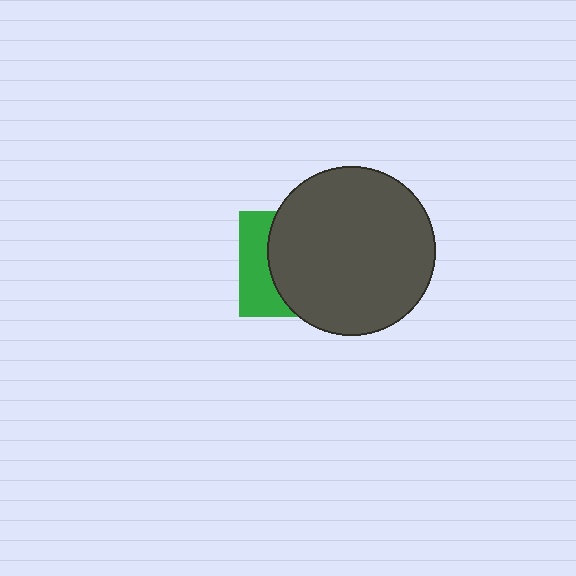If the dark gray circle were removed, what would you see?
You would see the complete green square.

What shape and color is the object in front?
The object in front is a dark gray circle.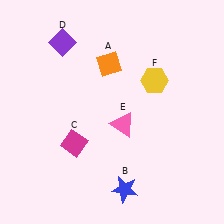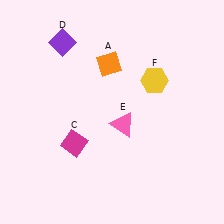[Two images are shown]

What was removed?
The blue star (B) was removed in Image 2.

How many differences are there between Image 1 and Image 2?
There is 1 difference between the two images.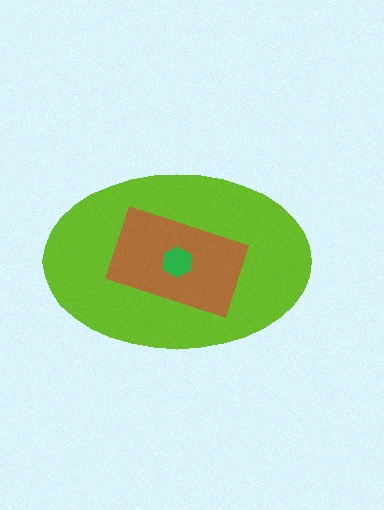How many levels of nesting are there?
3.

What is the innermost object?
The green hexagon.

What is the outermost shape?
The lime ellipse.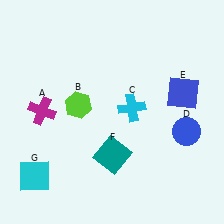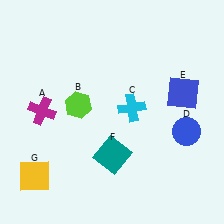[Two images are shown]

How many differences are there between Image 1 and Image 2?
There is 1 difference between the two images.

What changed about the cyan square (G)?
In Image 1, G is cyan. In Image 2, it changed to yellow.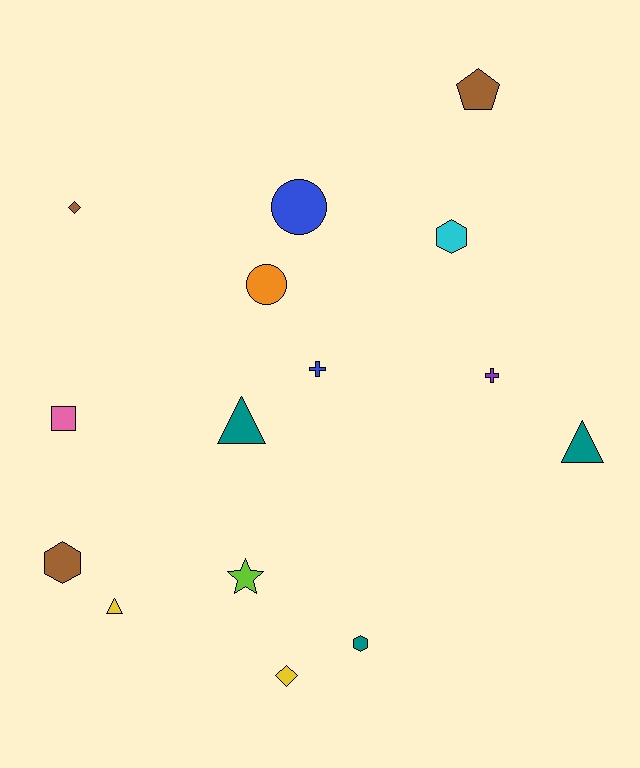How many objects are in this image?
There are 15 objects.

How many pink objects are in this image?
There is 1 pink object.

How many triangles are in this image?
There are 3 triangles.